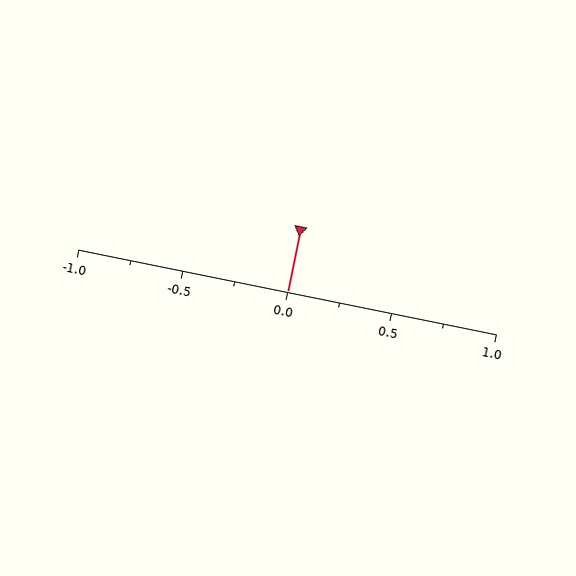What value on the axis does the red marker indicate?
The marker indicates approximately 0.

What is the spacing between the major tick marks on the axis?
The major ticks are spaced 0.5 apart.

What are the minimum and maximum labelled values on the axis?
The axis runs from -1.0 to 1.0.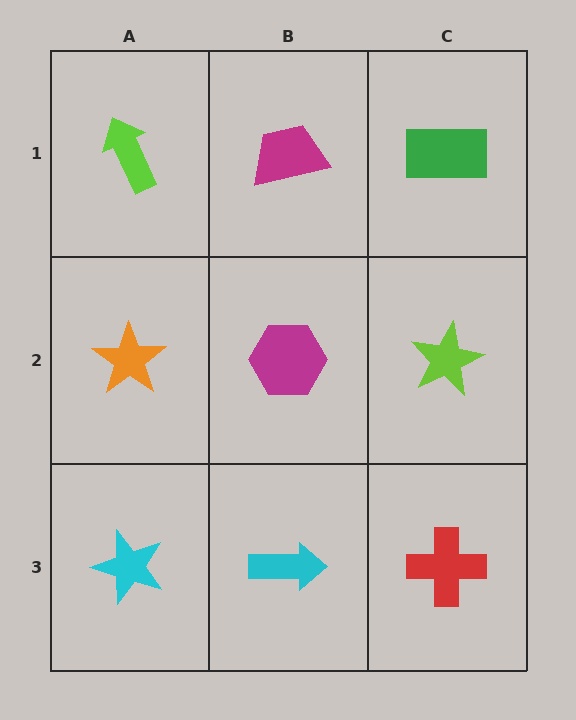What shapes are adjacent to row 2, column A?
A lime arrow (row 1, column A), a cyan star (row 3, column A), a magenta hexagon (row 2, column B).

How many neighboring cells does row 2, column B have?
4.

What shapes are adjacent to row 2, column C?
A green rectangle (row 1, column C), a red cross (row 3, column C), a magenta hexagon (row 2, column B).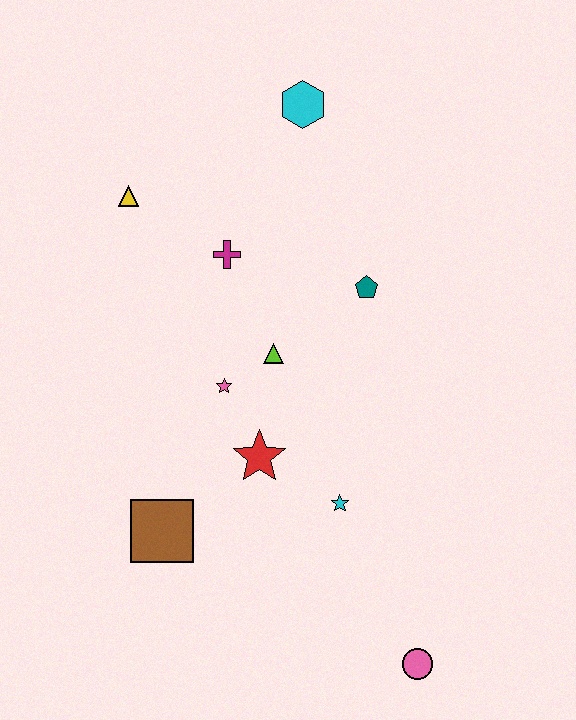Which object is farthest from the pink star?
The pink circle is farthest from the pink star.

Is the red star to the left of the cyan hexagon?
Yes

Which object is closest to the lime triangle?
The pink star is closest to the lime triangle.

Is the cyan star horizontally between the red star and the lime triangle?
No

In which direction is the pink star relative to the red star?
The pink star is above the red star.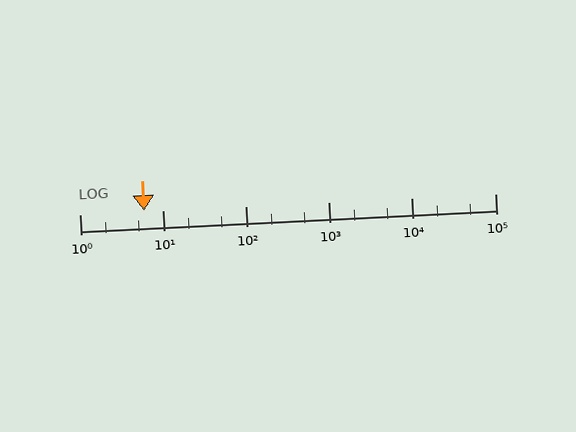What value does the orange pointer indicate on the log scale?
The pointer indicates approximately 6.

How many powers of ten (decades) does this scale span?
The scale spans 5 decades, from 1 to 100000.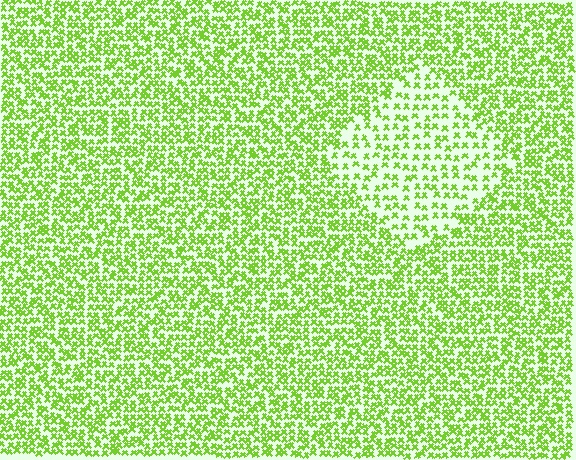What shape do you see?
I see a diamond.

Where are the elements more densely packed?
The elements are more densely packed outside the diamond boundary.